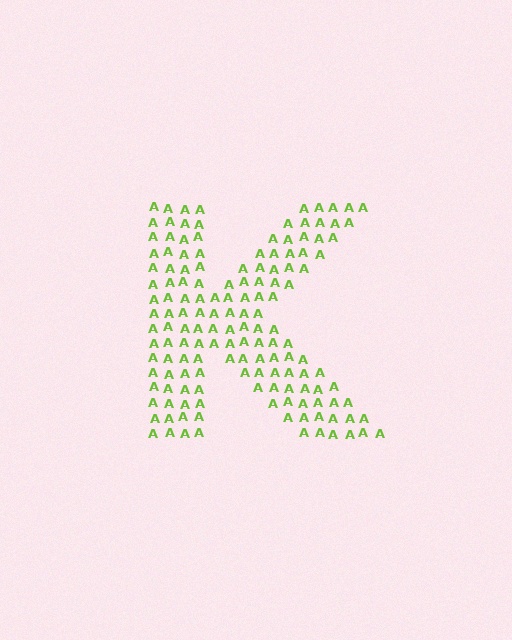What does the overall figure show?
The overall figure shows the letter K.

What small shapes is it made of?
It is made of small letter A's.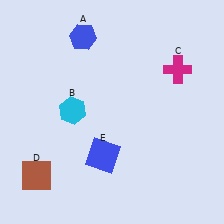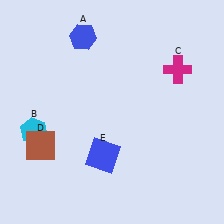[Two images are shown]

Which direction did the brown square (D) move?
The brown square (D) moved up.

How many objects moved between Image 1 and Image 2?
2 objects moved between the two images.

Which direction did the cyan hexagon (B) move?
The cyan hexagon (B) moved left.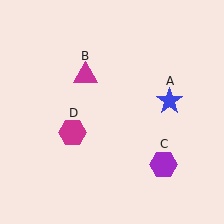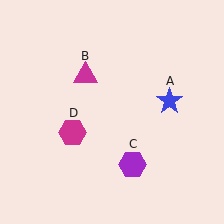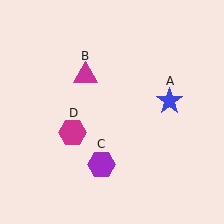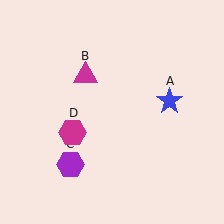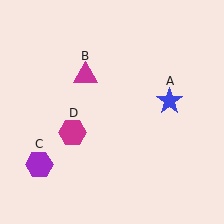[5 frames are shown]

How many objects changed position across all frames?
1 object changed position: purple hexagon (object C).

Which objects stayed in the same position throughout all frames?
Blue star (object A) and magenta triangle (object B) and magenta hexagon (object D) remained stationary.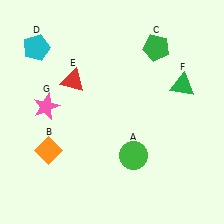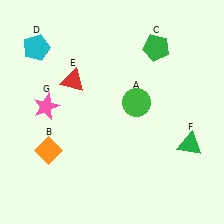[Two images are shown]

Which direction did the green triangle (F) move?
The green triangle (F) moved down.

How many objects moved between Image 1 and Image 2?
2 objects moved between the two images.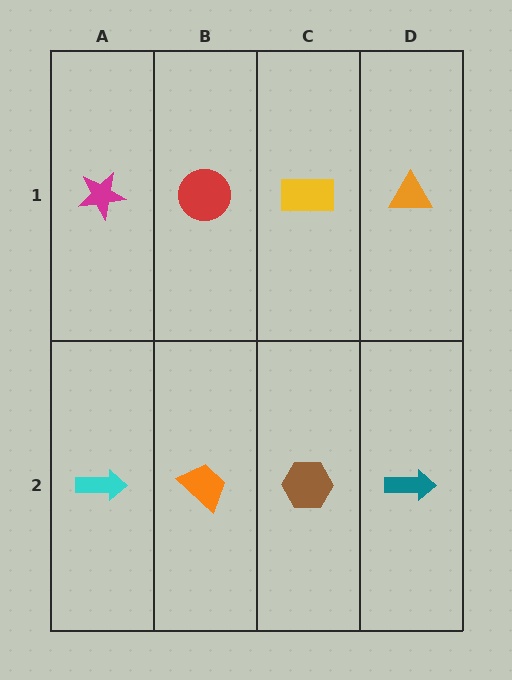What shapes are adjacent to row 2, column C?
A yellow rectangle (row 1, column C), an orange trapezoid (row 2, column B), a teal arrow (row 2, column D).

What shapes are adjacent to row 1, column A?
A cyan arrow (row 2, column A), a red circle (row 1, column B).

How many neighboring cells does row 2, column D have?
2.